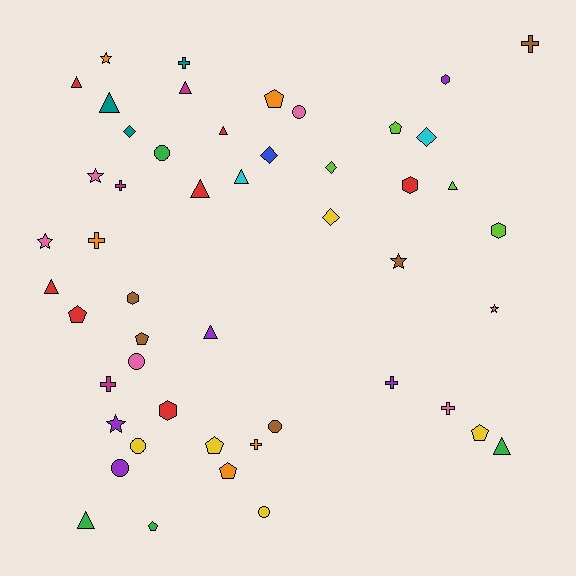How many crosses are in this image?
There are 8 crosses.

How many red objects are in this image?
There are 7 red objects.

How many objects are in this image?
There are 50 objects.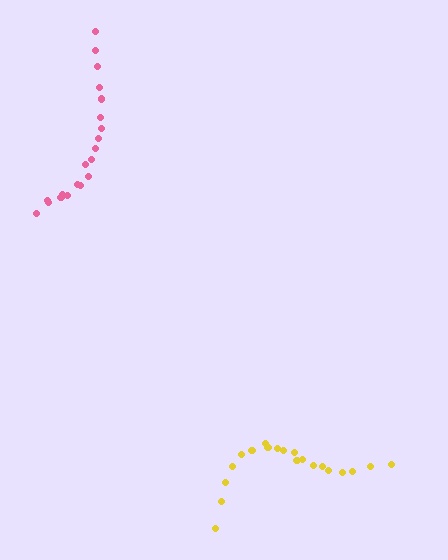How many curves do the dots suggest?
There are 2 distinct paths.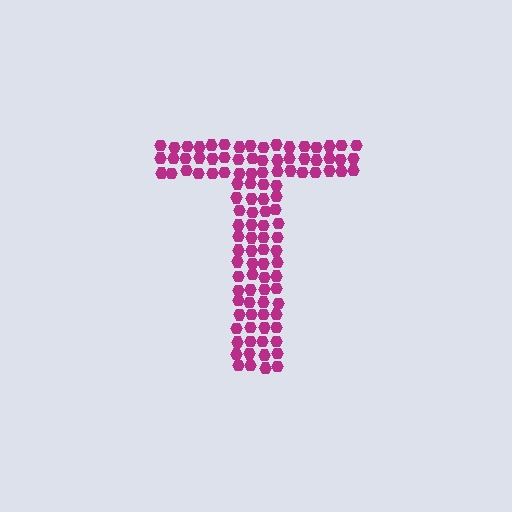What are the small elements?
The small elements are hexagons.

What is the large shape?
The large shape is the letter T.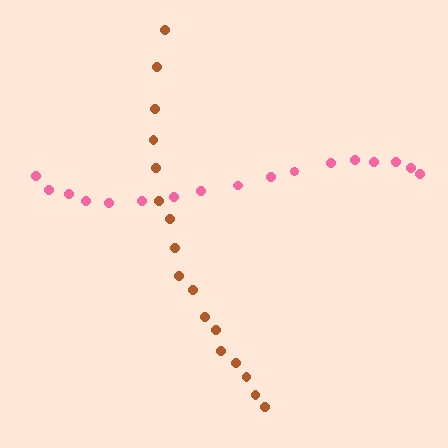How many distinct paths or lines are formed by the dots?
There are 2 distinct paths.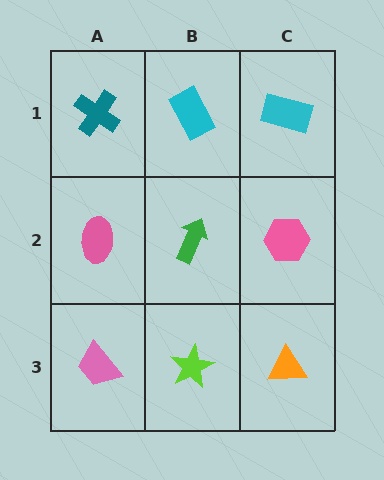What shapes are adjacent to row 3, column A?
A pink ellipse (row 2, column A), a lime star (row 3, column B).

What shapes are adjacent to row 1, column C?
A pink hexagon (row 2, column C), a cyan rectangle (row 1, column B).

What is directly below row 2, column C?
An orange triangle.